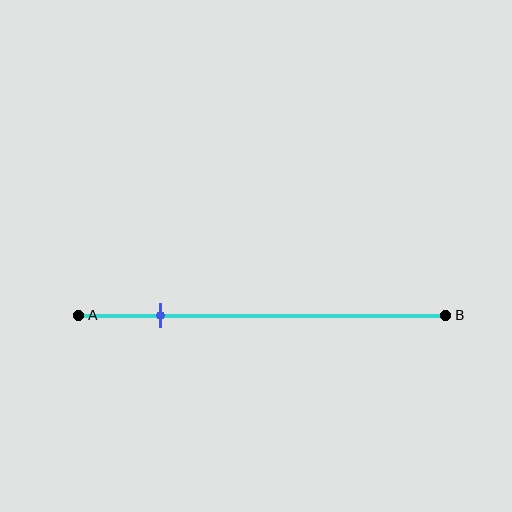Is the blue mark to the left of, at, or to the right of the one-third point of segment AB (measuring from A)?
The blue mark is to the left of the one-third point of segment AB.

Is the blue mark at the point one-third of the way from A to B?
No, the mark is at about 20% from A, not at the 33% one-third point.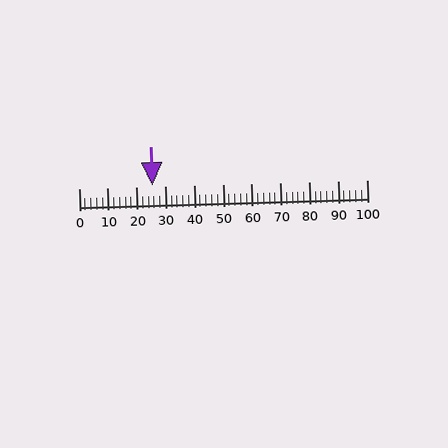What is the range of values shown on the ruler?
The ruler shows values from 0 to 100.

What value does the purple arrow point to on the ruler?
The purple arrow points to approximately 25.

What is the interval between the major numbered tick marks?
The major tick marks are spaced 10 units apart.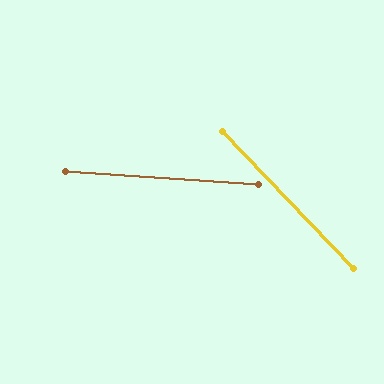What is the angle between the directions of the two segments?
Approximately 42 degrees.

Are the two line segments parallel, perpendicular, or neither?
Neither parallel nor perpendicular — they differ by about 42°.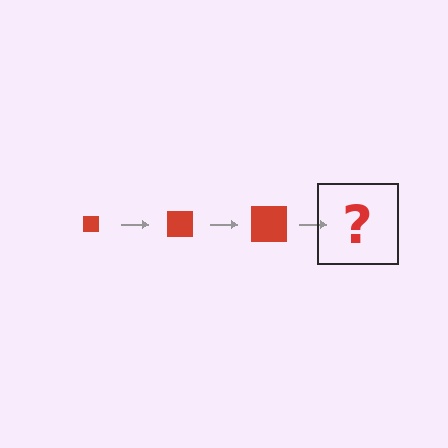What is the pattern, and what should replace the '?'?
The pattern is that the square gets progressively larger each step. The '?' should be a red square, larger than the previous one.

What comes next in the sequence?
The next element should be a red square, larger than the previous one.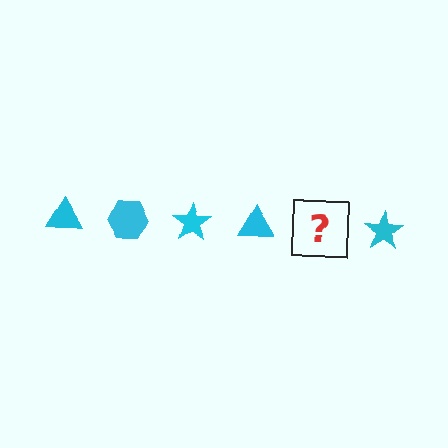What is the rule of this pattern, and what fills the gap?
The rule is that the pattern cycles through triangle, hexagon, star shapes in cyan. The gap should be filled with a cyan hexagon.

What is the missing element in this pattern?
The missing element is a cyan hexagon.